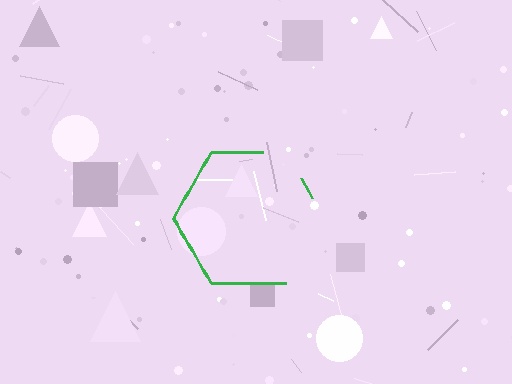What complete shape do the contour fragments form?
The contour fragments form a hexagon.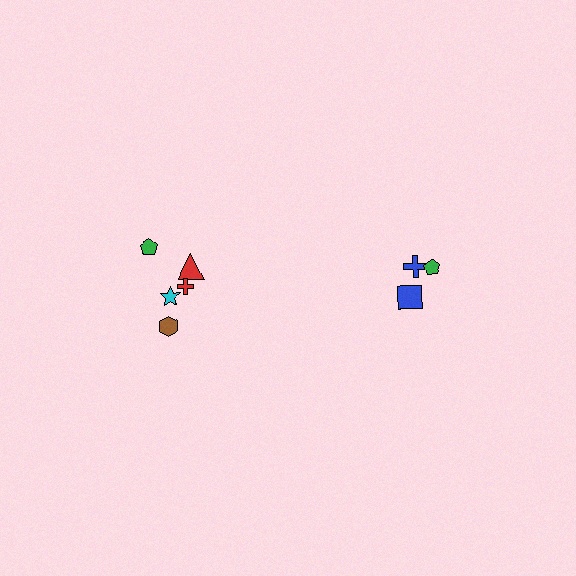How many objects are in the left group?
There are 5 objects.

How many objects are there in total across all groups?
There are 8 objects.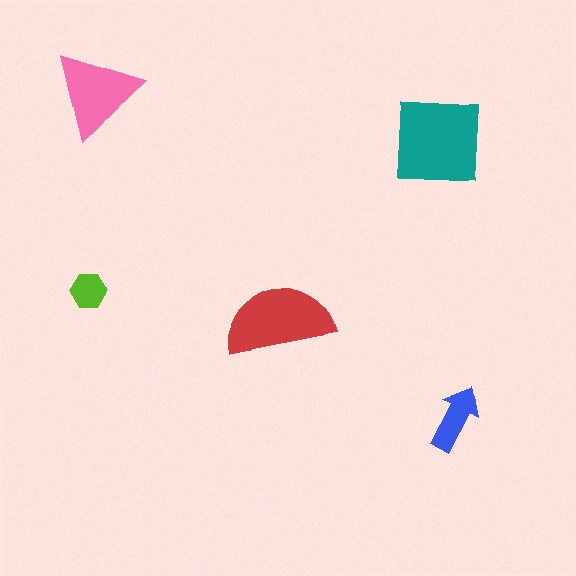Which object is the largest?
The teal square.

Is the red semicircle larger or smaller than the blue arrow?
Larger.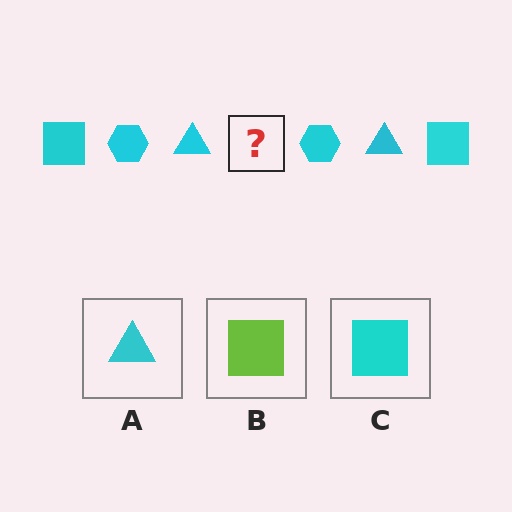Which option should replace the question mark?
Option C.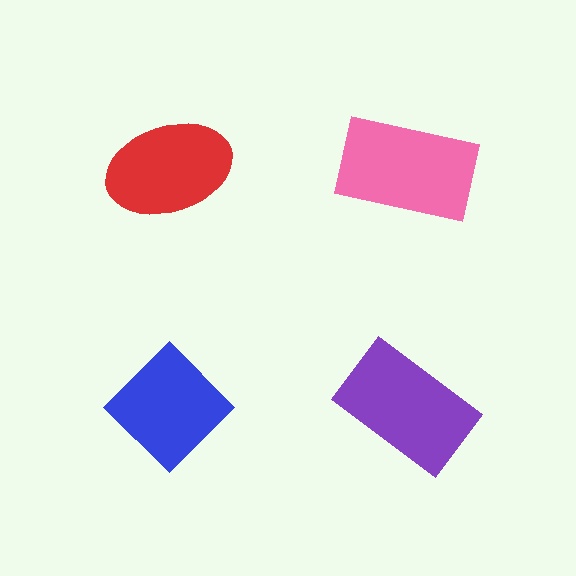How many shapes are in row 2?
2 shapes.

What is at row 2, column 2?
A purple rectangle.